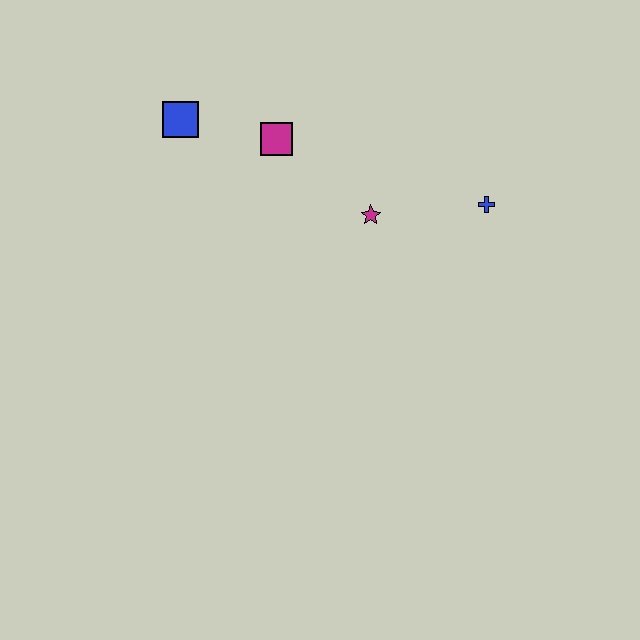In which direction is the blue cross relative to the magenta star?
The blue cross is to the right of the magenta star.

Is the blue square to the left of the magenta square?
Yes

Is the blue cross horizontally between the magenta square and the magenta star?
No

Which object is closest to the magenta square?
The blue square is closest to the magenta square.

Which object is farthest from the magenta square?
The blue cross is farthest from the magenta square.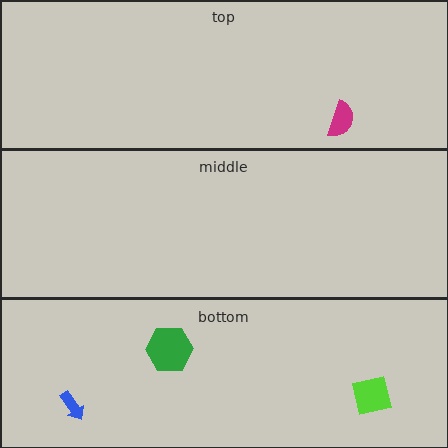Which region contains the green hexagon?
The bottom region.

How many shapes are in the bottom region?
3.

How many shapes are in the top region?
1.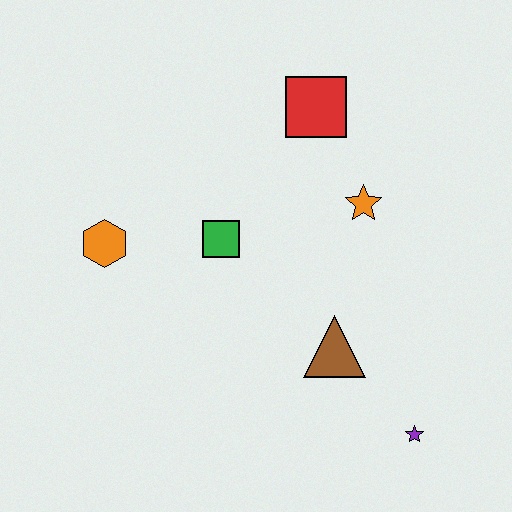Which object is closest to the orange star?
The red square is closest to the orange star.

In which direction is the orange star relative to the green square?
The orange star is to the right of the green square.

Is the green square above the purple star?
Yes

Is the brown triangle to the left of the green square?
No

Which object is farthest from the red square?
The purple star is farthest from the red square.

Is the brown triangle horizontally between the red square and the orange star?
Yes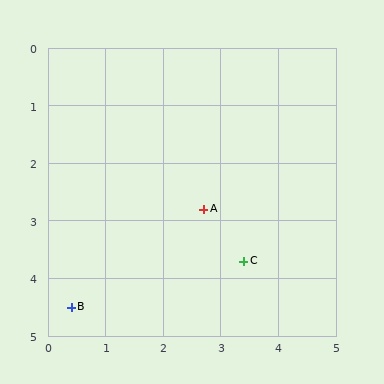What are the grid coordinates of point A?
Point A is at approximately (2.7, 2.8).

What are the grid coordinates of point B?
Point B is at approximately (0.4, 4.5).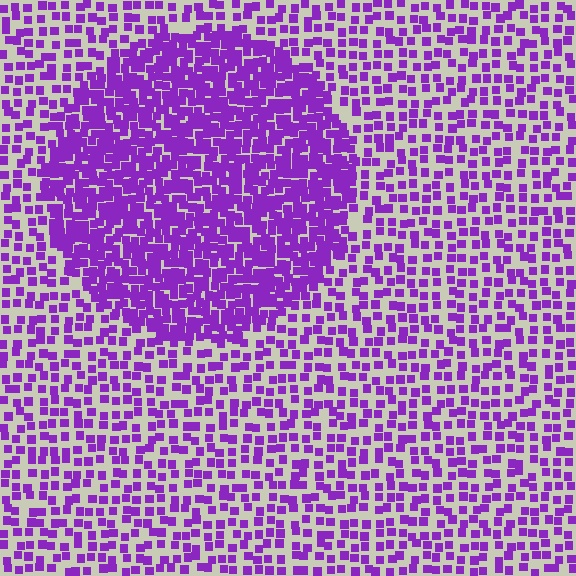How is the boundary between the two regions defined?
The boundary is defined by a change in element density (approximately 2.2x ratio). All elements are the same color, size, and shape.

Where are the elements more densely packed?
The elements are more densely packed inside the circle boundary.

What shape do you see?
I see a circle.